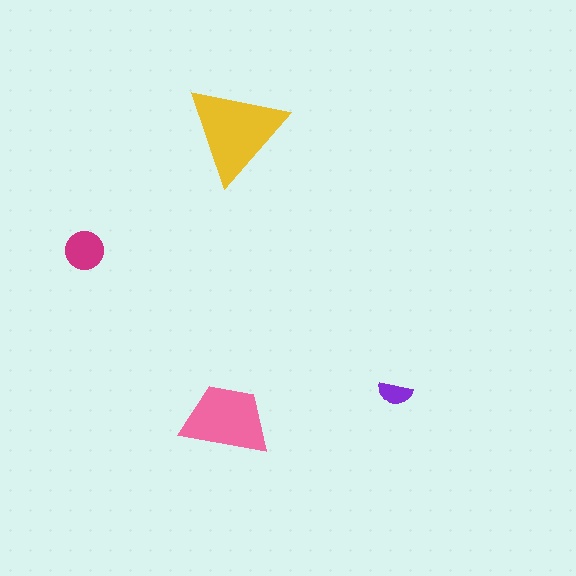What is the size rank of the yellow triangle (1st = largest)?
1st.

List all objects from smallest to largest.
The purple semicircle, the magenta circle, the pink trapezoid, the yellow triangle.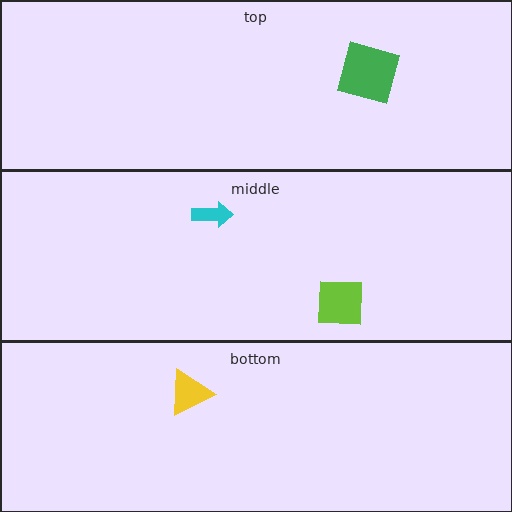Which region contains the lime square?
The middle region.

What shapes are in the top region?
The green square.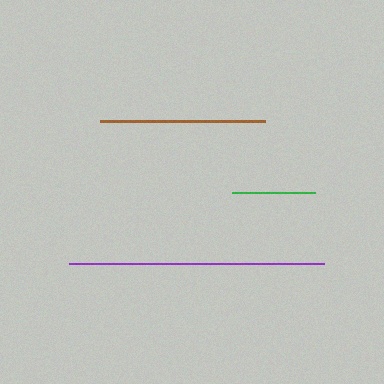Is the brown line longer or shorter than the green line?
The brown line is longer than the green line.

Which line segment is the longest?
The purple line is the longest at approximately 255 pixels.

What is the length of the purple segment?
The purple segment is approximately 255 pixels long.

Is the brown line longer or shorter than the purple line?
The purple line is longer than the brown line.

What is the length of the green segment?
The green segment is approximately 83 pixels long.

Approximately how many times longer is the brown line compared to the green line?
The brown line is approximately 2.0 times the length of the green line.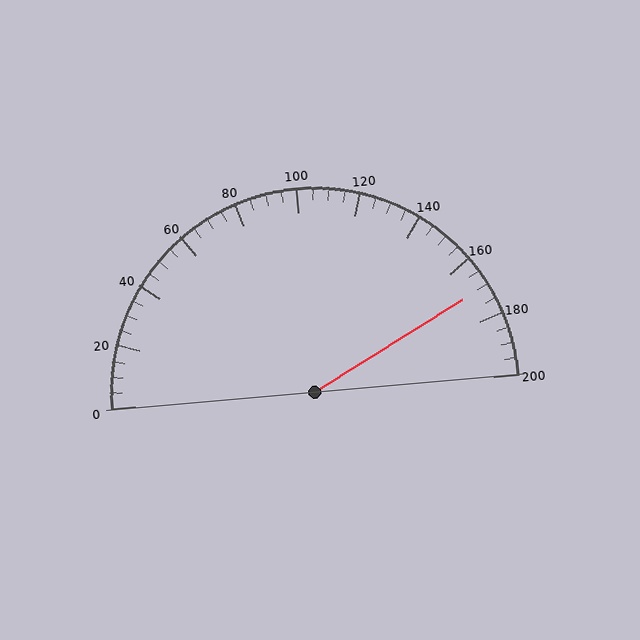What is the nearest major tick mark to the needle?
The nearest major tick mark is 160.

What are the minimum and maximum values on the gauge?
The gauge ranges from 0 to 200.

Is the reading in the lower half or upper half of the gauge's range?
The reading is in the upper half of the range (0 to 200).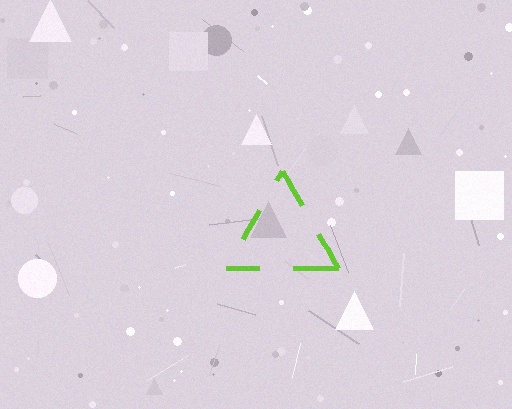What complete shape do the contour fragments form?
The contour fragments form a triangle.